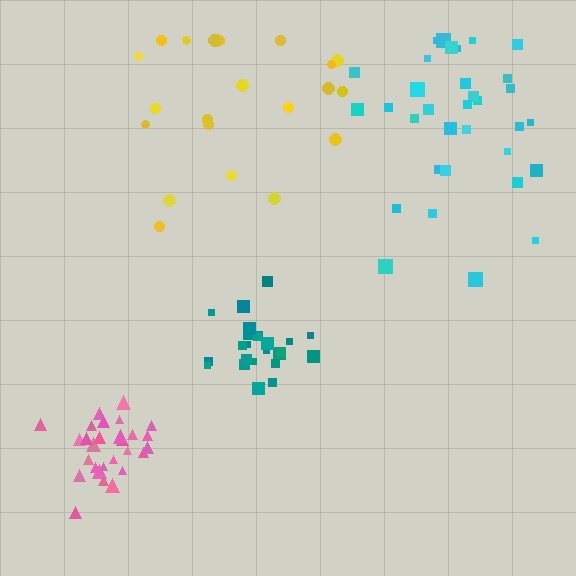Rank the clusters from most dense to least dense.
teal, pink, cyan, yellow.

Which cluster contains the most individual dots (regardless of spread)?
Cyan (33).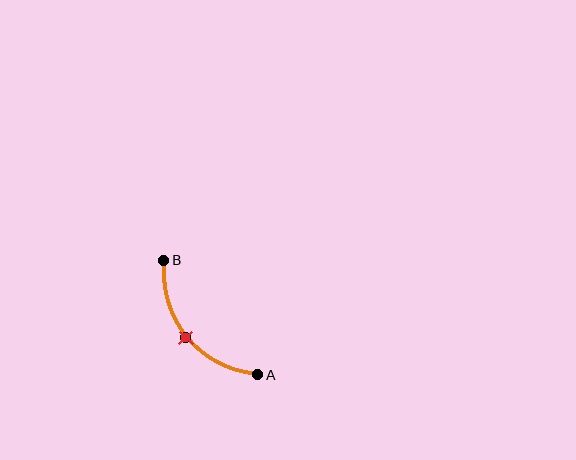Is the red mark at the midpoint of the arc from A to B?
Yes. The red mark lies on the arc at equal arc-length from both A and B — it is the arc midpoint.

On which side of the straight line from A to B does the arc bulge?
The arc bulges below and to the left of the straight line connecting A and B.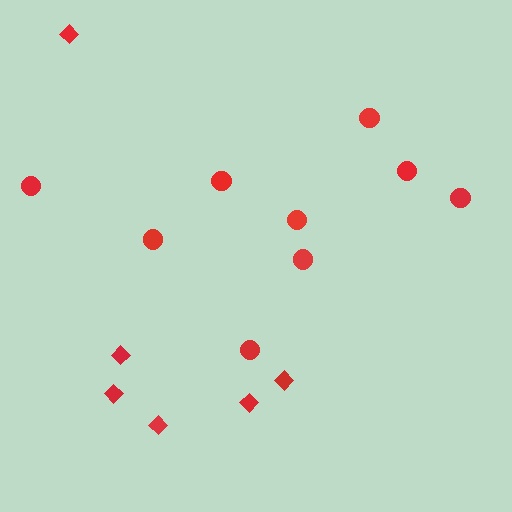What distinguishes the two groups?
There are 2 groups: one group of diamonds (6) and one group of circles (9).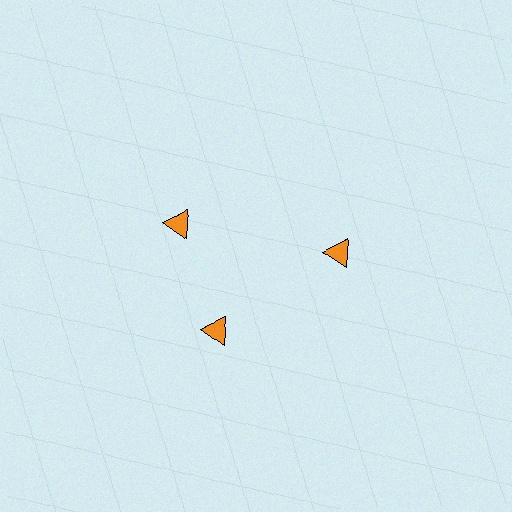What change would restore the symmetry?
The symmetry would be restored by rotating it back into even spacing with its neighbors so that all 3 triangles sit at equal angles and equal distance from the center.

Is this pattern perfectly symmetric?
No. The 3 orange triangles are arranged in a ring, but one element near the 11 o'clock position is rotated out of alignment along the ring, breaking the 3-fold rotational symmetry.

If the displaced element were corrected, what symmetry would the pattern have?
It would have 3-fold rotational symmetry — the pattern would map onto itself every 120 degrees.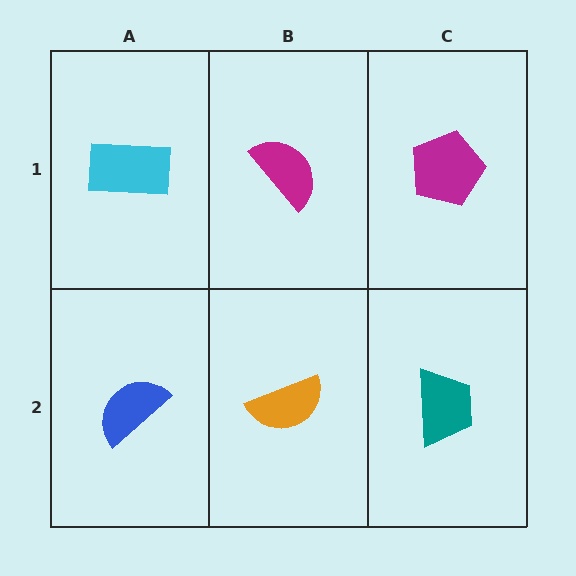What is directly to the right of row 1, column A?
A magenta semicircle.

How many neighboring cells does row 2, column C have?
2.